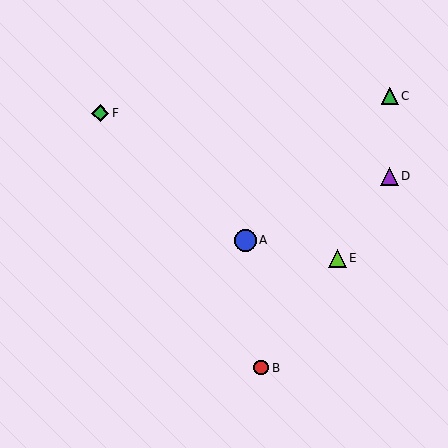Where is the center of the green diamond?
The center of the green diamond is at (100, 113).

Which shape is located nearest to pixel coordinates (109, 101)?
The green diamond (labeled F) at (100, 113) is nearest to that location.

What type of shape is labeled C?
Shape C is a green triangle.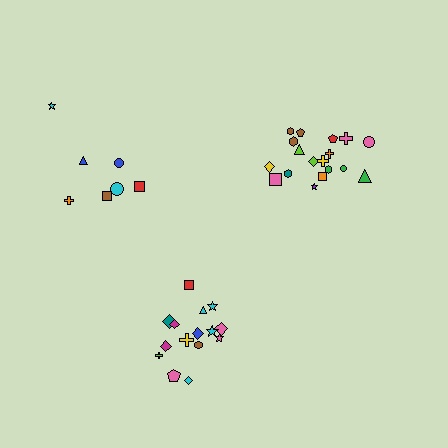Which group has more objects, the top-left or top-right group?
The top-right group.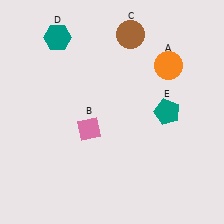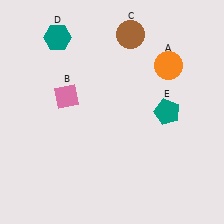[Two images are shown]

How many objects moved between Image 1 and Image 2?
1 object moved between the two images.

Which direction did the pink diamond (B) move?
The pink diamond (B) moved up.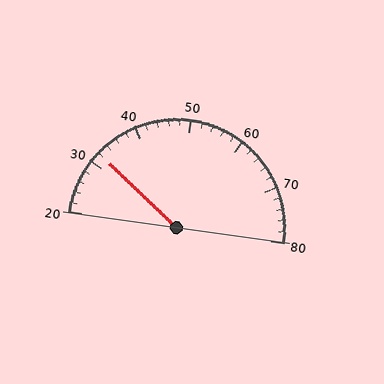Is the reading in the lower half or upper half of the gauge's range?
The reading is in the lower half of the range (20 to 80).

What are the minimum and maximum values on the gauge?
The gauge ranges from 20 to 80.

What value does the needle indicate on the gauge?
The needle indicates approximately 32.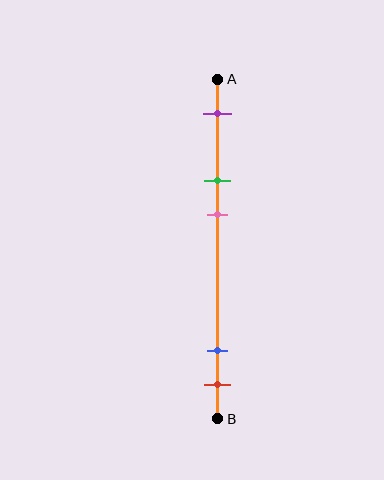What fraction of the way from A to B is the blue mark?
The blue mark is approximately 80% (0.8) of the way from A to B.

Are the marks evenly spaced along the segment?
No, the marks are not evenly spaced.